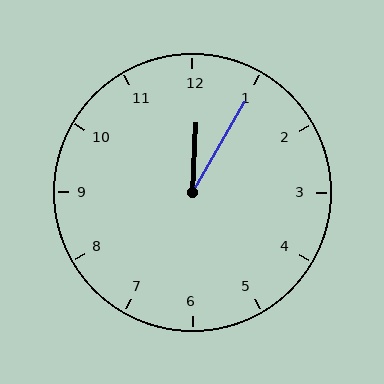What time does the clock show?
12:05.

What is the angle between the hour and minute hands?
Approximately 28 degrees.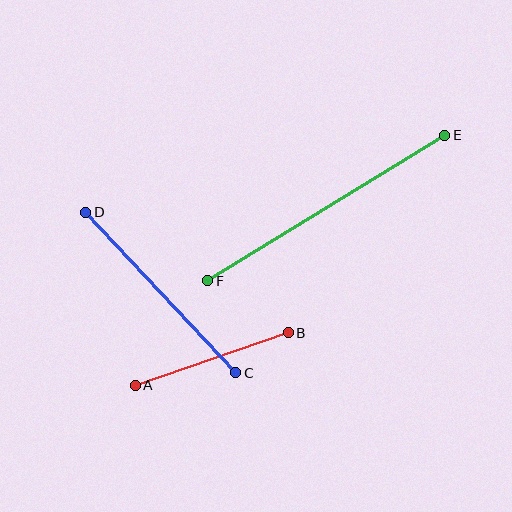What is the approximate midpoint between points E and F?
The midpoint is at approximately (326, 208) pixels.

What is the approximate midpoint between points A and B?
The midpoint is at approximately (212, 359) pixels.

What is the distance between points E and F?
The distance is approximately 278 pixels.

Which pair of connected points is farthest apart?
Points E and F are farthest apart.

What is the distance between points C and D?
The distance is approximately 219 pixels.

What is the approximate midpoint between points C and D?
The midpoint is at approximately (161, 293) pixels.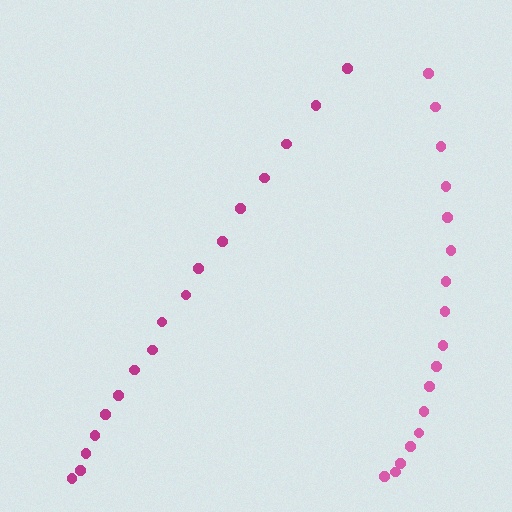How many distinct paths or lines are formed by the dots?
There are 2 distinct paths.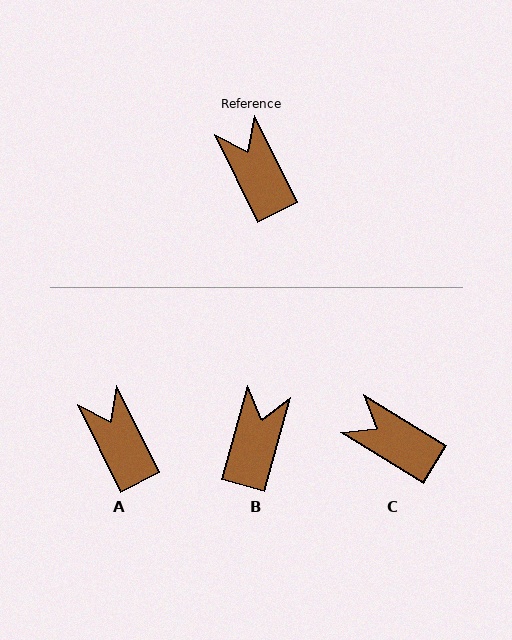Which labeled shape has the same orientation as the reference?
A.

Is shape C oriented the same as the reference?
No, it is off by about 32 degrees.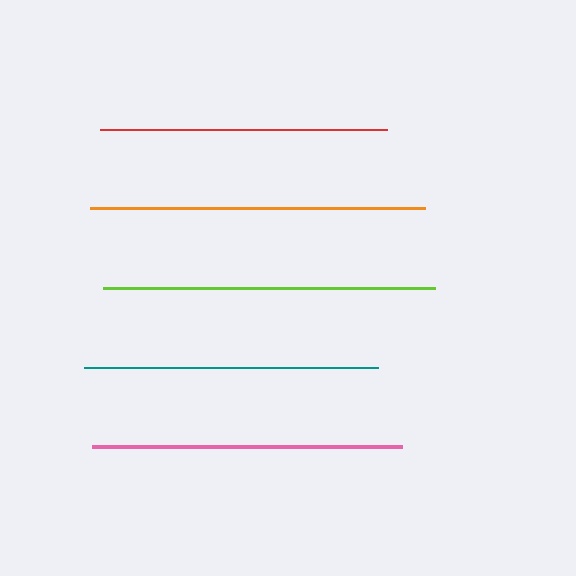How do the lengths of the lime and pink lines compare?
The lime and pink lines are approximately the same length.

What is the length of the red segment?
The red segment is approximately 287 pixels long.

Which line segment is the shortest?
The red line is the shortest at approximately 287 pixels.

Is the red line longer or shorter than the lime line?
The lime line is longer than the red line.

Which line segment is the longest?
The orange line is the longest at approximately 335 pixels.